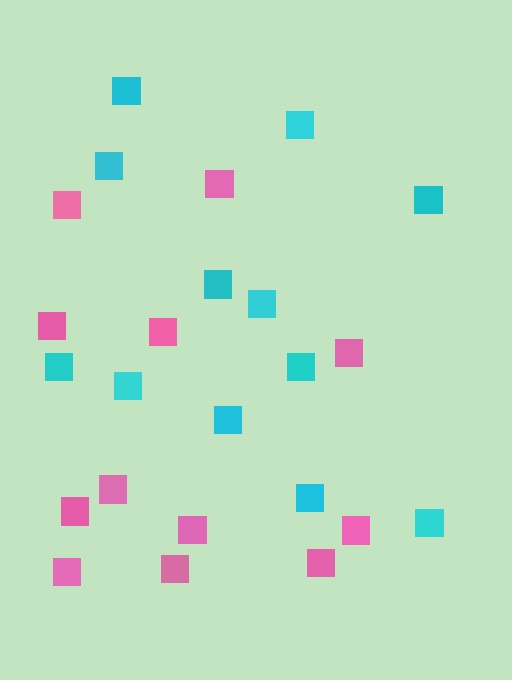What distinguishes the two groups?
There are 2 groups: one group of cyan squares (12) and one group of pink squares (12).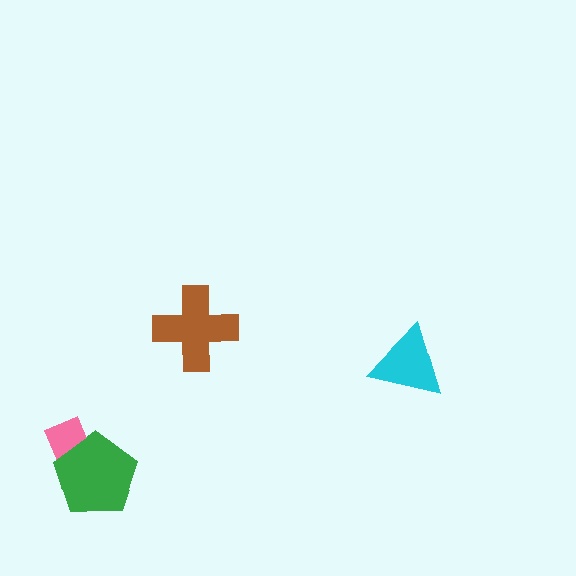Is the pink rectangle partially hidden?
Yes, it is partially covered by another shape.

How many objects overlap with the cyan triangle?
0 objects overlap with the cyan triangle.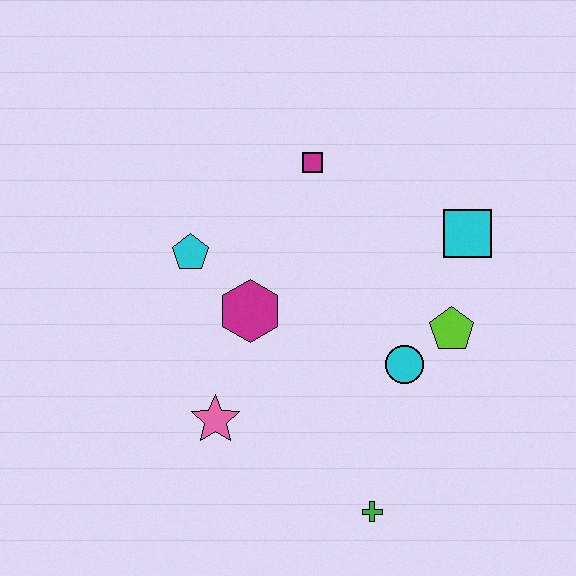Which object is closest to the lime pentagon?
The cyan circle is closest to the lime pentagon.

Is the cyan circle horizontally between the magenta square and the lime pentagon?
Yes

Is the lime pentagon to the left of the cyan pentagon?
No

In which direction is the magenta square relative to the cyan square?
The magenta square is to the left of the cyan square.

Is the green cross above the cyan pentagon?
No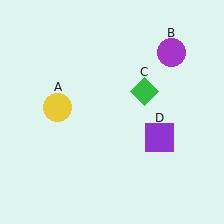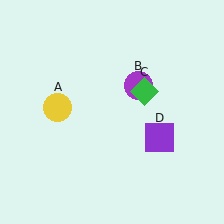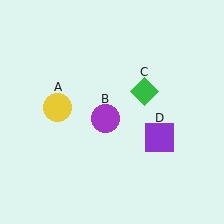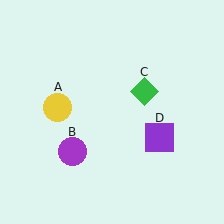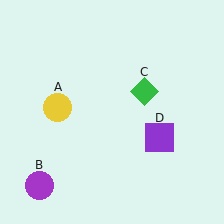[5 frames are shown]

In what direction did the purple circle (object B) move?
The purple circle (object B) moved down and to the left.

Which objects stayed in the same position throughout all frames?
Yellow circle (object A) and green diamond (object C) and purple square (object D) remained stationary.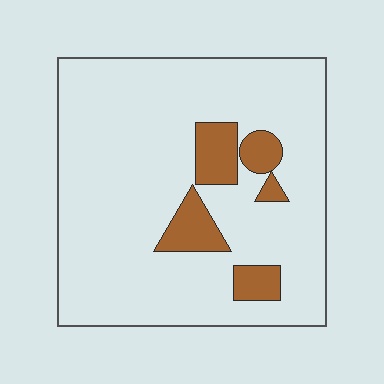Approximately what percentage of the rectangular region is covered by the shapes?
Approximately 15%.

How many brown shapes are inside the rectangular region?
5.